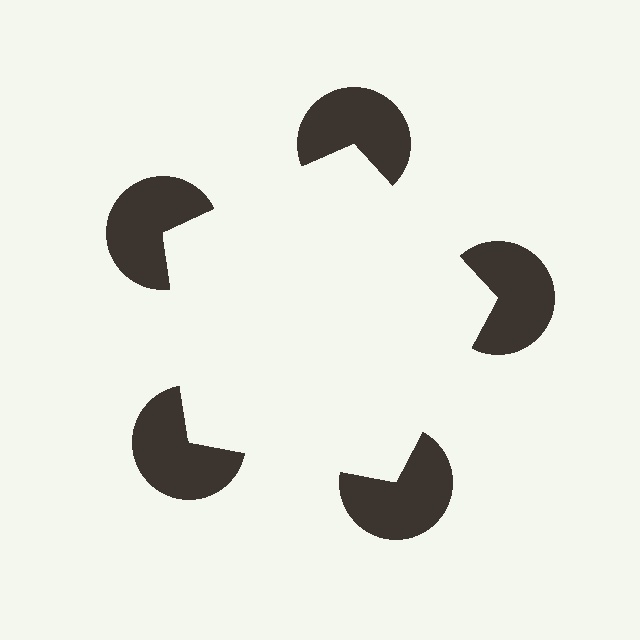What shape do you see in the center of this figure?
An illusory pentagon — its edges are inferred from the aligned wedge cuts in the pac-man discs, not physically drawn.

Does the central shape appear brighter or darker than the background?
It typically appears slightly brighter than the background, even though no actual brightness change is drawn.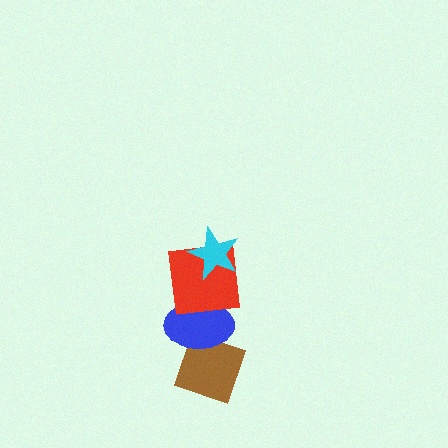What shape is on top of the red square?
The cyan star is on top of the red square.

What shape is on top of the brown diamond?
The blue ellipse is on top of the brown diamond.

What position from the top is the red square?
The red square is 2nd from the top.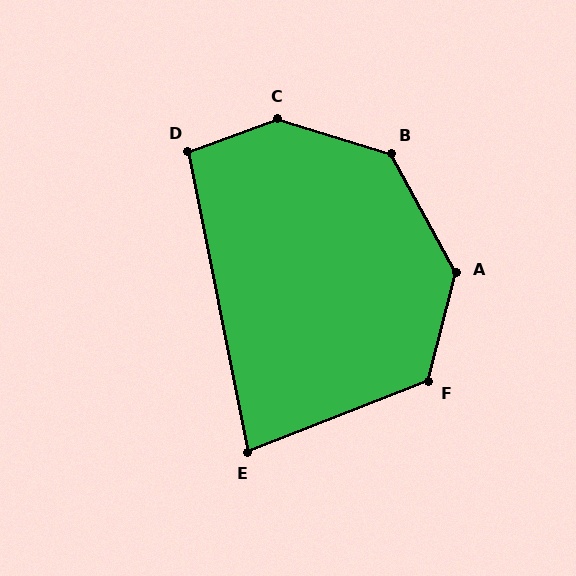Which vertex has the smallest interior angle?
E, at approximately 80 degrees.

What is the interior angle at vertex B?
Approximately 136 degrees (obtuse).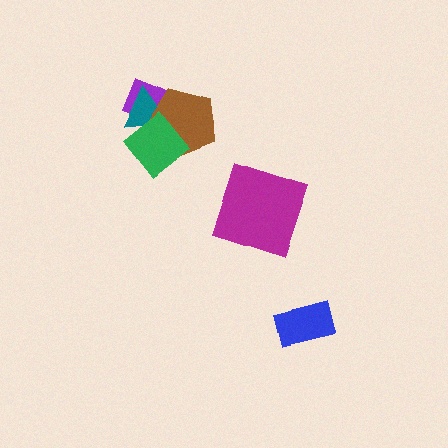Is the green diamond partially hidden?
No, no other shape covers it.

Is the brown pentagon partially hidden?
Yes, it is partially covered by another shape.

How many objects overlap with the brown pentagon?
3 objects overlap with the brown pentagon.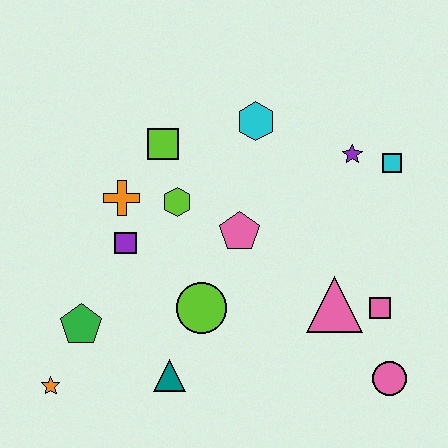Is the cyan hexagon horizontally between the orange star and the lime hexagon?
No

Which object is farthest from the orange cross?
The pink circle is farthest from the orange cross.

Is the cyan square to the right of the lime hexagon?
Yes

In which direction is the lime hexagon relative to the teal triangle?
The lime hexagon is above the teal triangle.